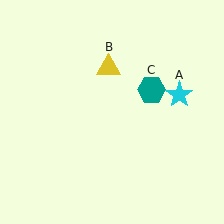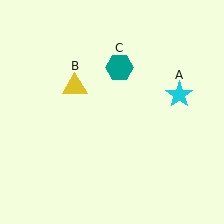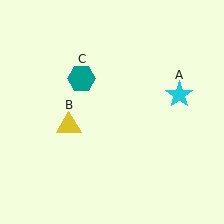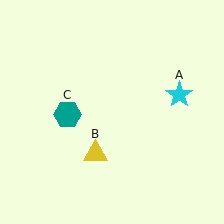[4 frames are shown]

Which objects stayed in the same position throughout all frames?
Cyan star (object A) remained stationary.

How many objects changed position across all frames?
2 objects changed position: yellow triangle (object B), teal hexagon (object C).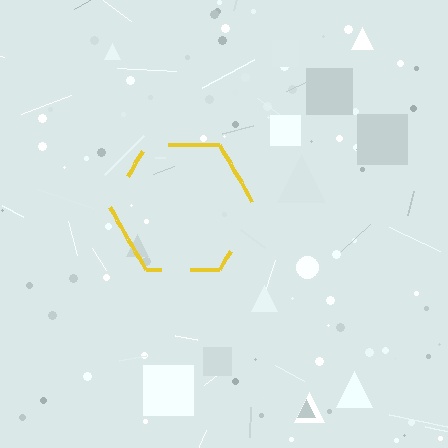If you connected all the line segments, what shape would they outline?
They would outline a hexagon.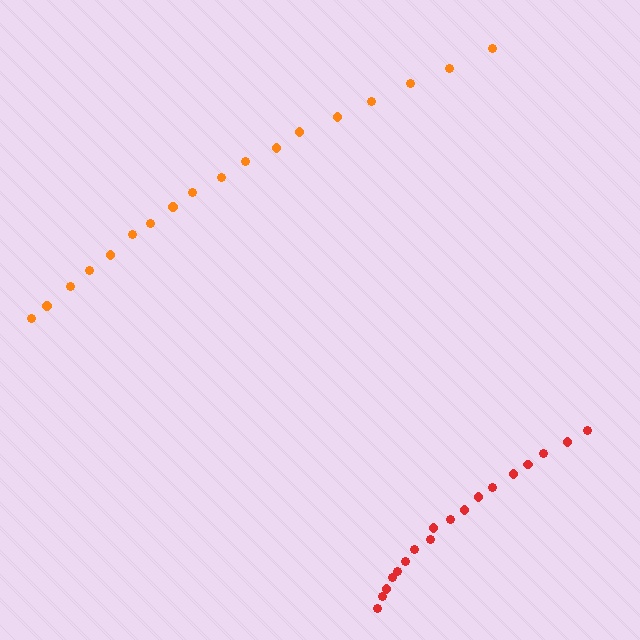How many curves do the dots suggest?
There are 2 distinct paths.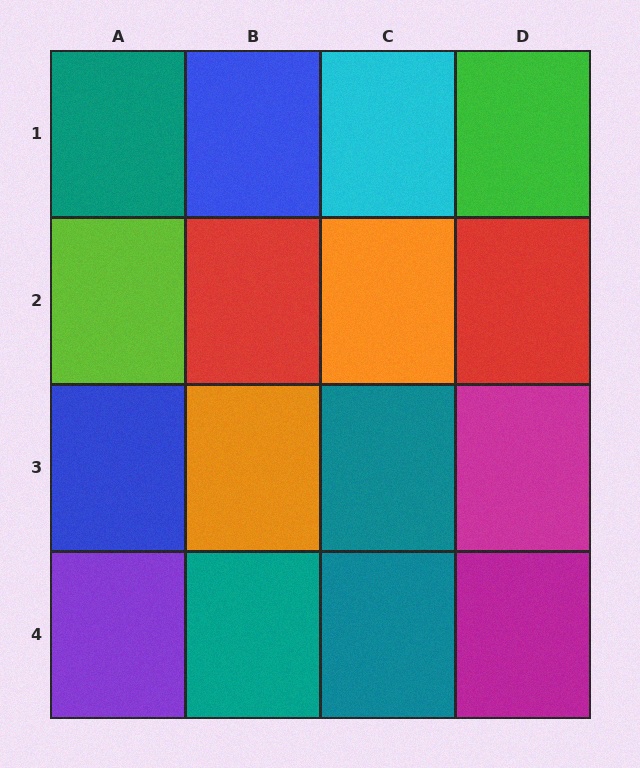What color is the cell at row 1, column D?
Green.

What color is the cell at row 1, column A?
Teal.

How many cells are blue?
2 cells are blue.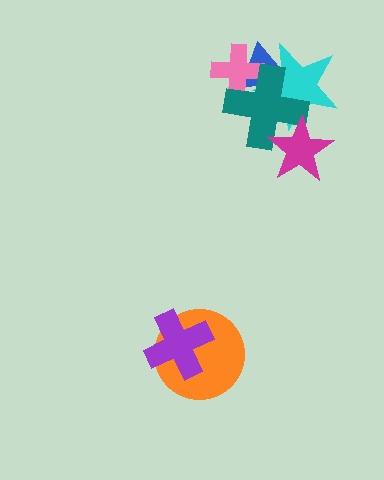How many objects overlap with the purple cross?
1 object overlaps with the purple cross.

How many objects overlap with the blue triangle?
3 objects overlap with the blue triangle.